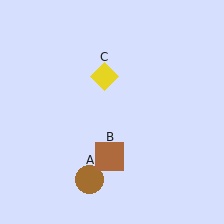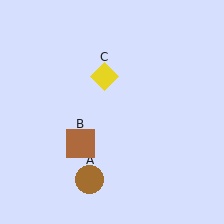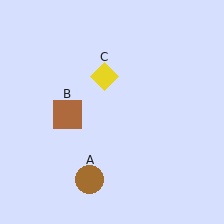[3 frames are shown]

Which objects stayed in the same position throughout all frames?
Brown circle (object A) and yellow diamond (object C) remained stationary.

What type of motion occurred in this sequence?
The brown square (object B) rotated clockwise around the center of the scene.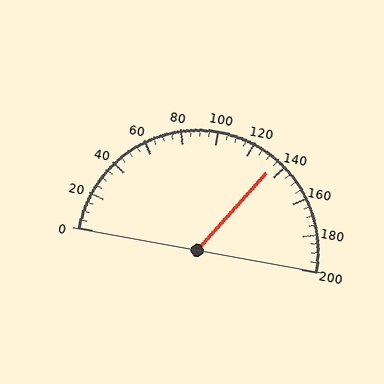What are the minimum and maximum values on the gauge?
The gauge ranges from 0 to 200.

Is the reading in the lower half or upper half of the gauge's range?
The reading is in the upper half of the range (0 to 200).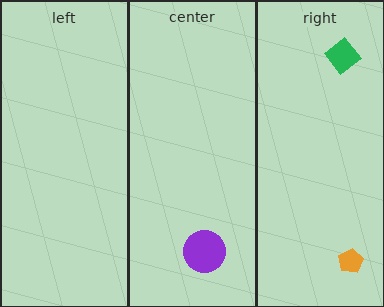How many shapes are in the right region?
2.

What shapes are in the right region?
The orange pentagon, the green diamond.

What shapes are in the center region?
The purple circle.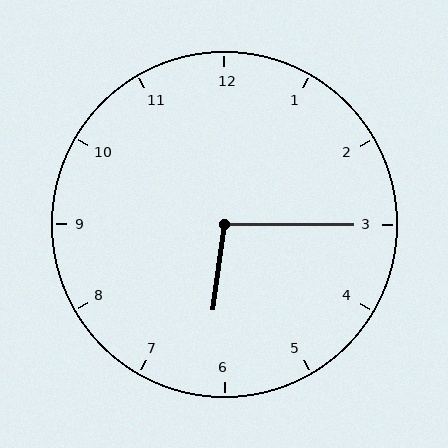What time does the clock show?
6:15.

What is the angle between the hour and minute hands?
Approximately 98 degrees.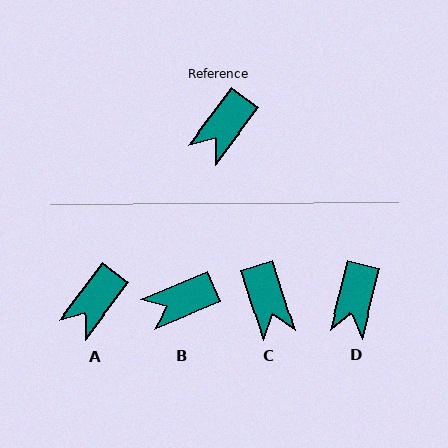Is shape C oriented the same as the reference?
No, it is off by about 55 degrees.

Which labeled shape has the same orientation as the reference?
A.